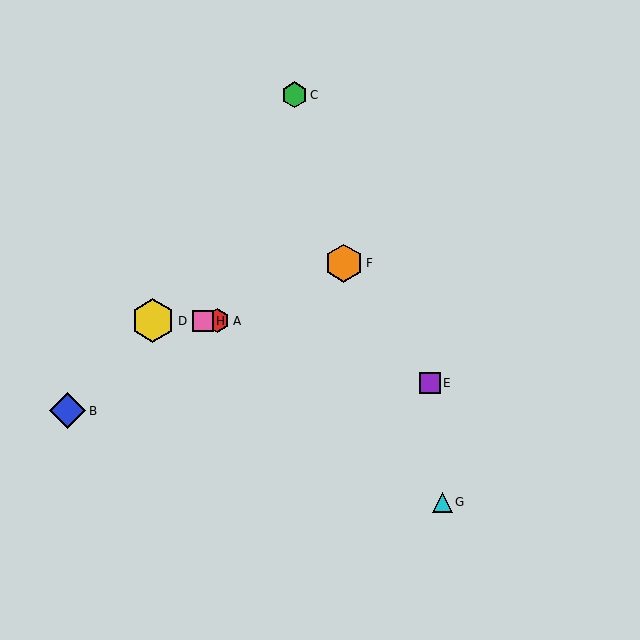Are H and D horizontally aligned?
Yes, both are at y≈321.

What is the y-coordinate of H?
Object H is at y≈321.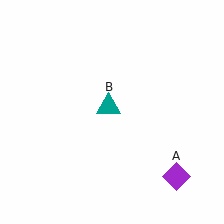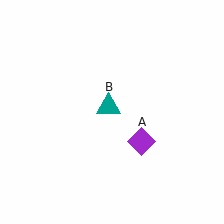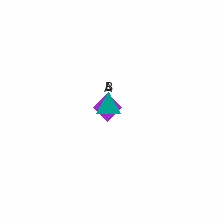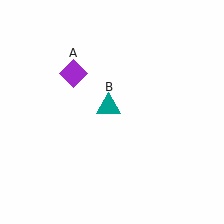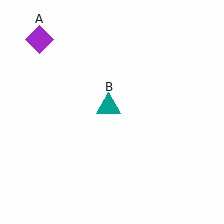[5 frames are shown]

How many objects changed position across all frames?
1 object changed position: purple diamond (object A).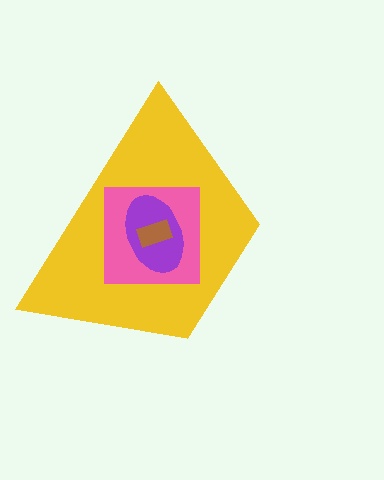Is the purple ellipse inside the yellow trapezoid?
Yes.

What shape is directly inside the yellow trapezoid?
The pink square.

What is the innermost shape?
The brown rectangle.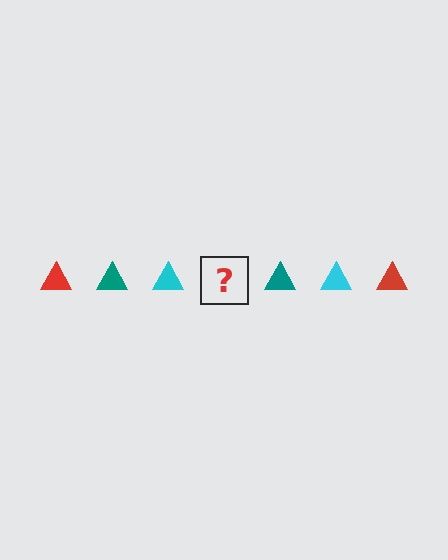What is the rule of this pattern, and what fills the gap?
The rule is that the pattern cycles through red, teal, cyan triangles. The gap should be filled with a red triangle.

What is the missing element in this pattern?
The missing element is a red triangle.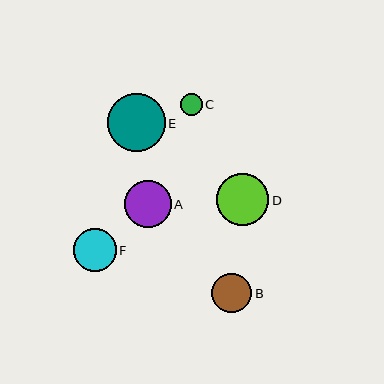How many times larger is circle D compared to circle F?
Circle D is approximately 1.2 times the size of circle F.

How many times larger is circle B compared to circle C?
Circle B is approximately 1.8 times the size of circle C.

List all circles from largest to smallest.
From largest to smallest: E, D, A, F, B, C.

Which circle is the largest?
Circle E is the largest with a size of approximately 58 pixels.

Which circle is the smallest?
Circle C is the smallest with a size of approximately 22 pixels.